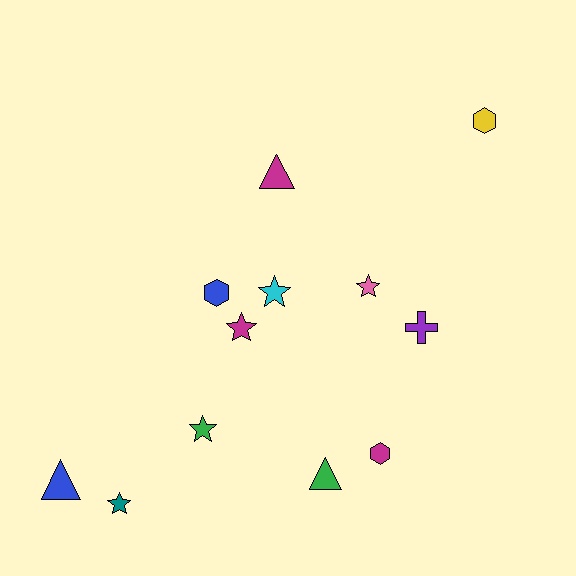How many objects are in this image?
There are 12 objects.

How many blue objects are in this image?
There are 2 blue objects.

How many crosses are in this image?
There is 1 cross.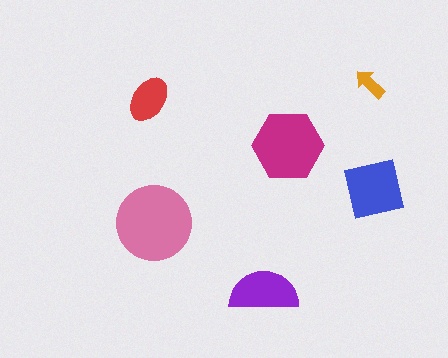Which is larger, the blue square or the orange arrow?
The blue square.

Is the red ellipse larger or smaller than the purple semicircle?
Smaller.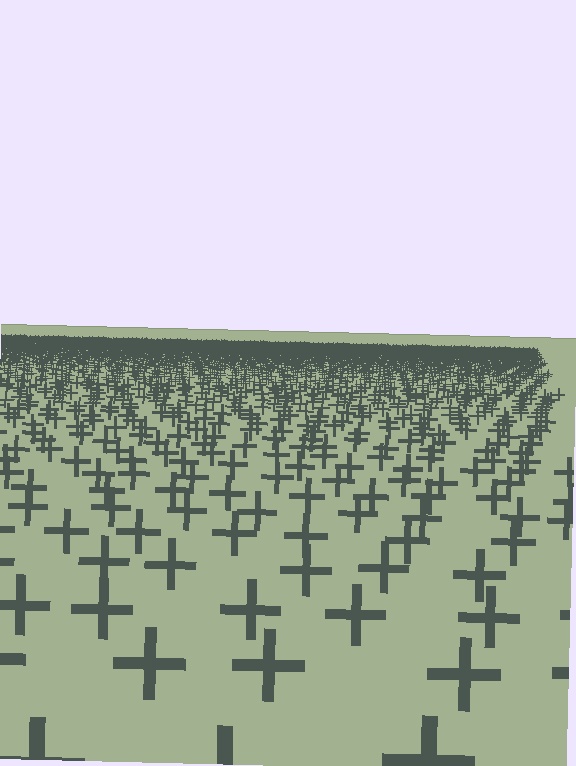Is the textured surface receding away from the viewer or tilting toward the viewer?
The surface is receding away from the viewer. Texture elements get smaller and denser toward the top.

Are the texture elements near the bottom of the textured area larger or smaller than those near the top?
Larger. Near the bottom, elements are closer to the viewer and appear at a bigger on-screen size.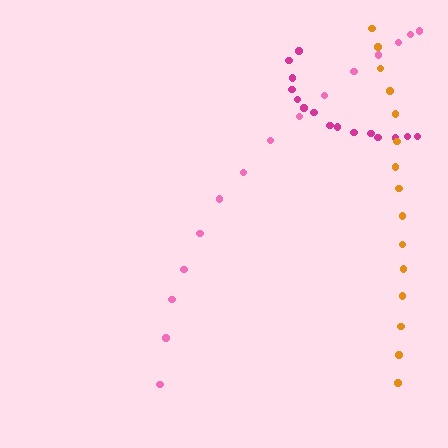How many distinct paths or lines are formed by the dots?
There are 3 distinct paths.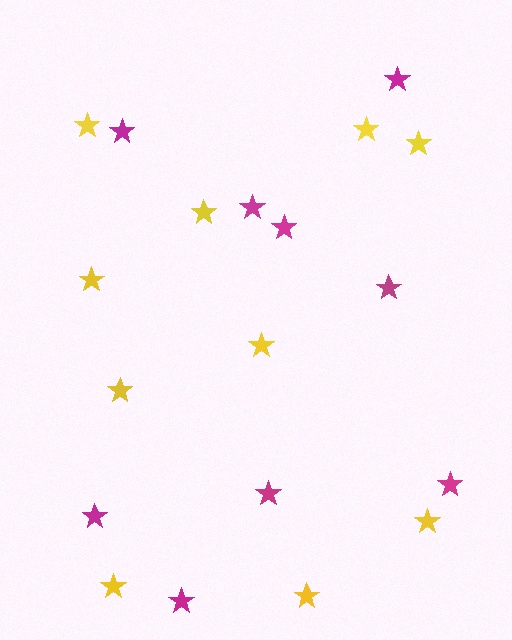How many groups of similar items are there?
There are 2 groups: one group of yellow stars (10) and one group of magenta stars (9).